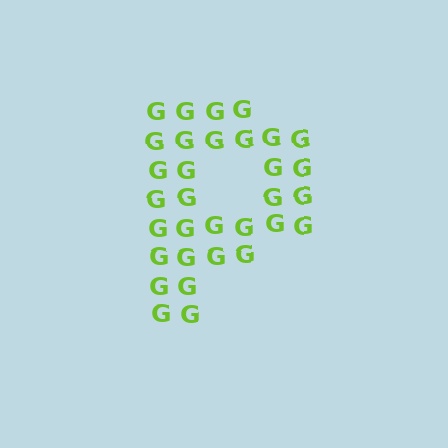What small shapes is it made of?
It is made of small letter G's.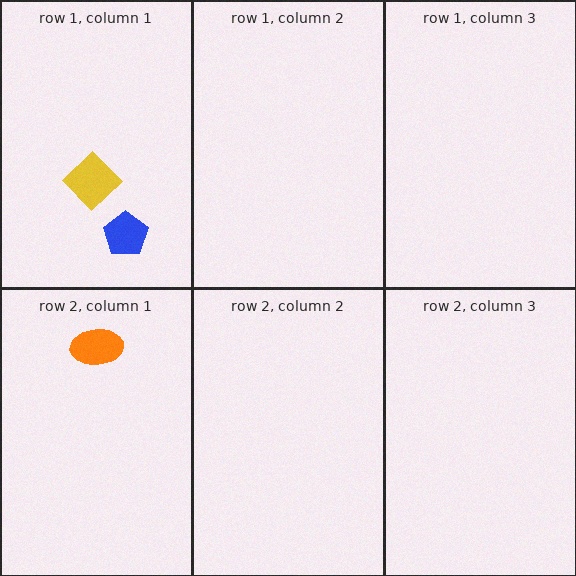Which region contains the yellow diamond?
The row 1, column 1 region.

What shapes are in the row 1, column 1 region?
The yellow diamond, the blue pentagon.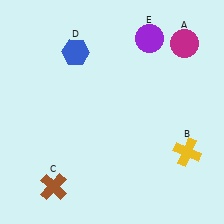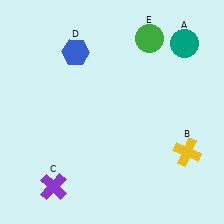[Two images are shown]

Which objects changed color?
A changed from magenta to teal. C changed from brown to purple. E changed from purple to green.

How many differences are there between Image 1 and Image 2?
There are 3 differences between the two images.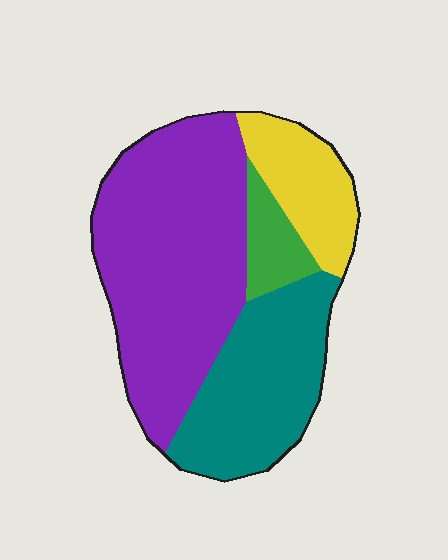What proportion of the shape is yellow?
Yellow covers around 15% of the shape.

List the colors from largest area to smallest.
From largest to smallest: purple, teal, yellow, green.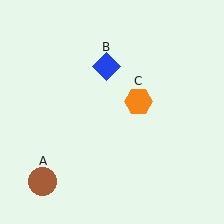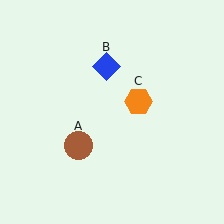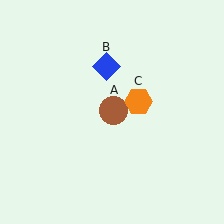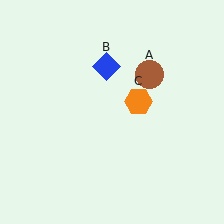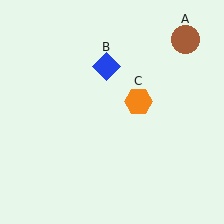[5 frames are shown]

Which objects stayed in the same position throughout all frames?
Blue diamond (object B) and orange hexagon (object C) remained stationary.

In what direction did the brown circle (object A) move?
The brown circle (object A) moved up and to the right.